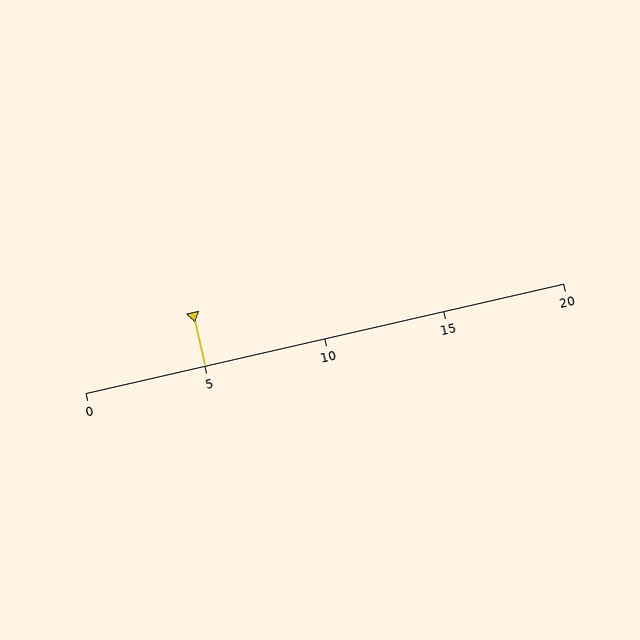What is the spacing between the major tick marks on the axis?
The major ticks are spaced 5 apart.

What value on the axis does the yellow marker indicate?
The marker indicates approximately 5.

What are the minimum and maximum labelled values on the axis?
The axis runs from 0 to 20.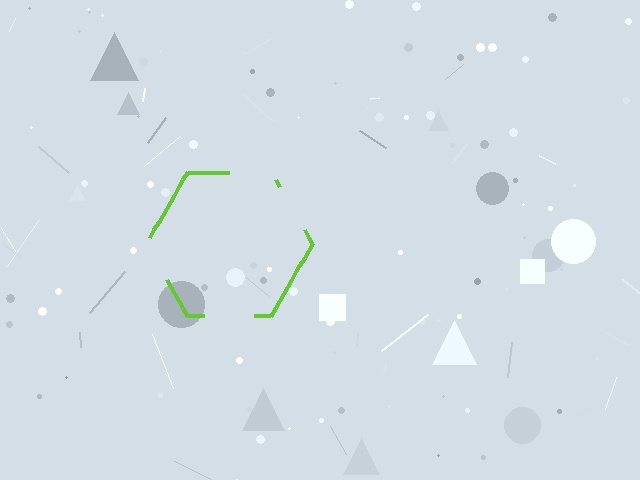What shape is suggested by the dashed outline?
The dashed outline suggests a hexagon.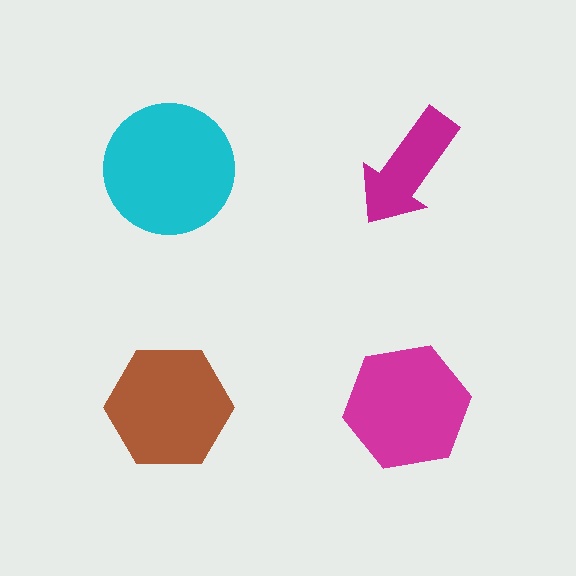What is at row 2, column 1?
A brown hexagon.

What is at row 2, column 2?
A magenta hexagon.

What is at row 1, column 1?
A cyan circle.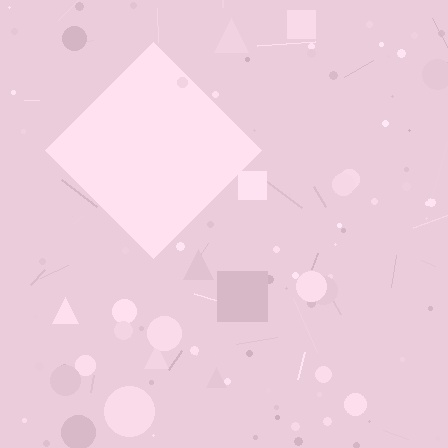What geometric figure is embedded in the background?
A diamond is embedded in the background.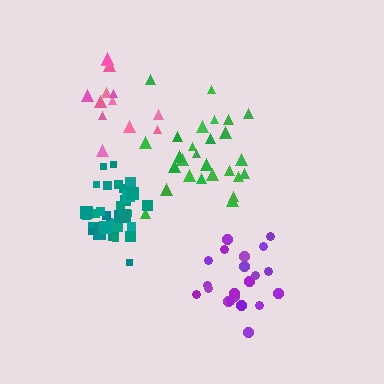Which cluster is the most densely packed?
Teal.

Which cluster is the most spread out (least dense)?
Pink.